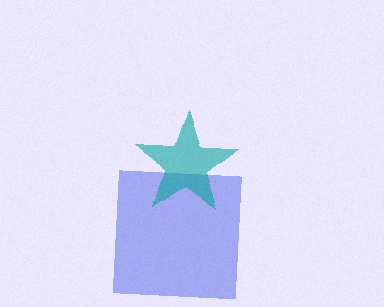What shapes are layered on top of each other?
The layered shapes are: a blue square, a teal star.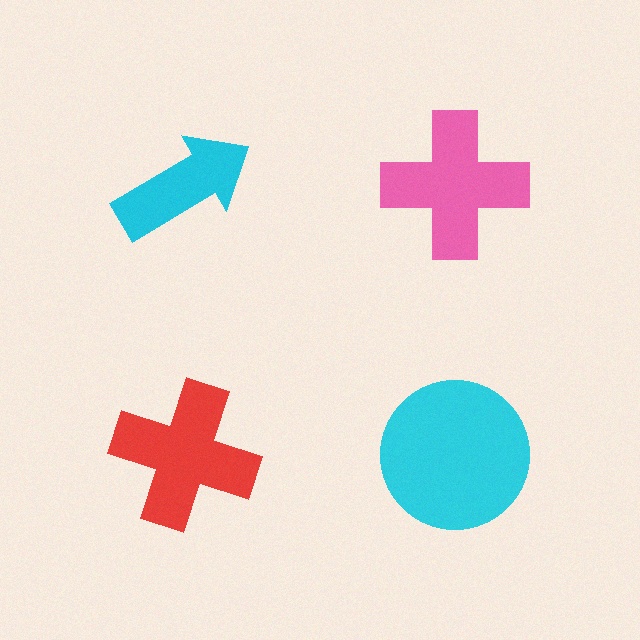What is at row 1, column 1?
A cyan arrow.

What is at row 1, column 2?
A pink cross.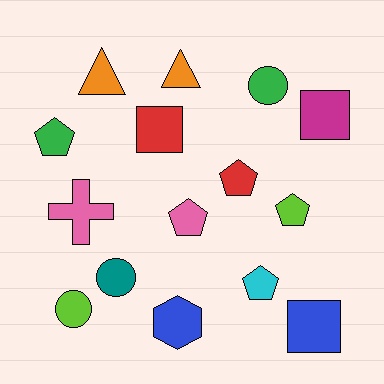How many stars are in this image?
There are no stars.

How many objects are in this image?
There are 15 objects.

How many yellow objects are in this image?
There are no yellow objects.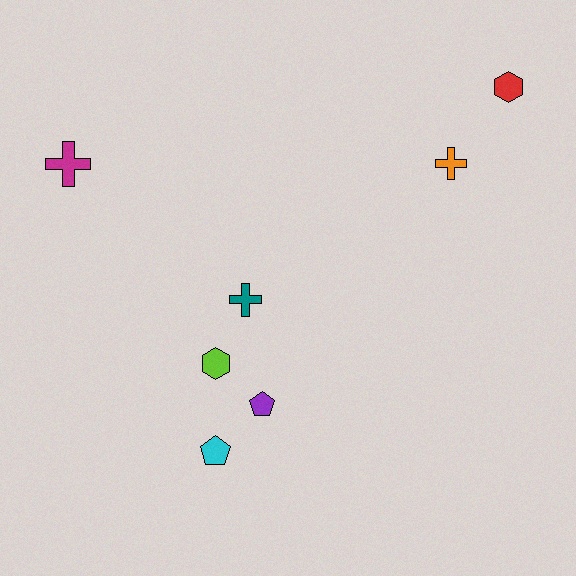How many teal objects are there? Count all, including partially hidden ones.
There is 1 teal object.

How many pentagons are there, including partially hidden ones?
There are 2 pentagons.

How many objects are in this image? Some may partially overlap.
There are 7 objects.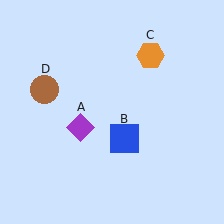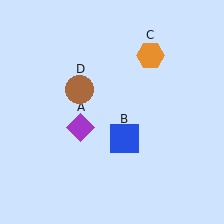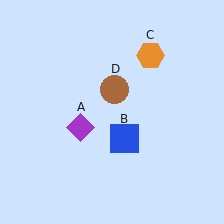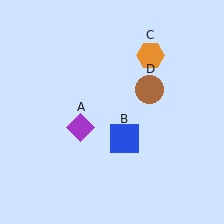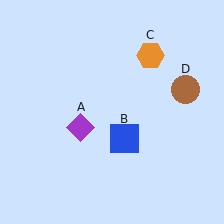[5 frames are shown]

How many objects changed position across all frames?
1 object changed position: brown circle (object D).